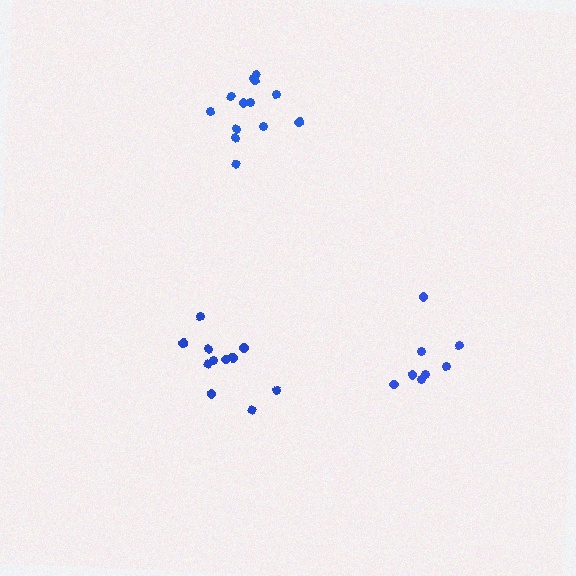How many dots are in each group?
Group 1: 8 dots, Group 2: 11 dots, Group 3: 13 dots (32 total).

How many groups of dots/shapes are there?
There are 3 groups.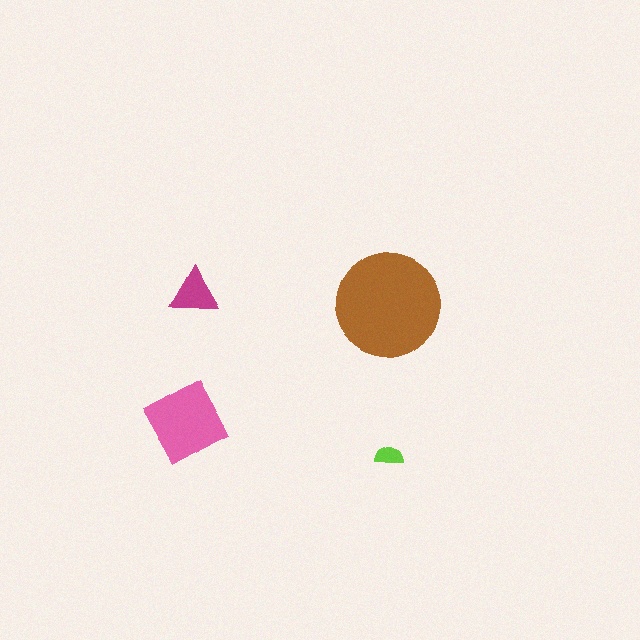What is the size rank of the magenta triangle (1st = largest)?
3rd.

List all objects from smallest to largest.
The lime semicircle, the magenta triangle, the pink diamond, the brown circle.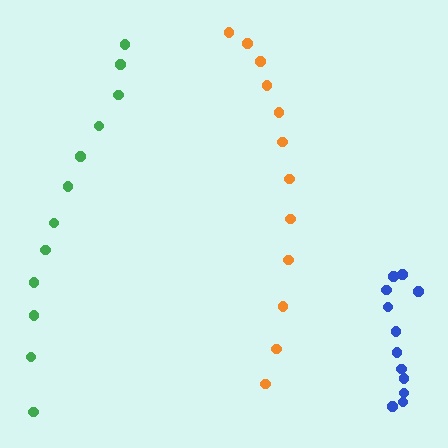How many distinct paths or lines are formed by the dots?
There are 3 distinct paths.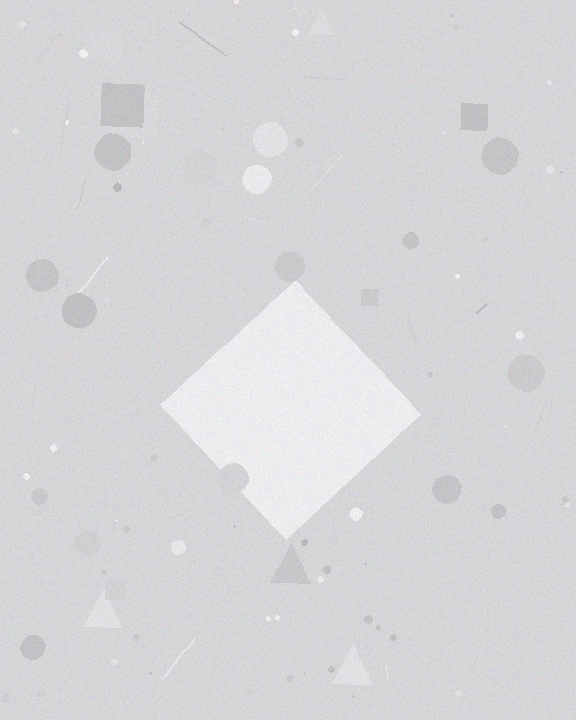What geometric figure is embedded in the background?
A diamond is embedded in the background.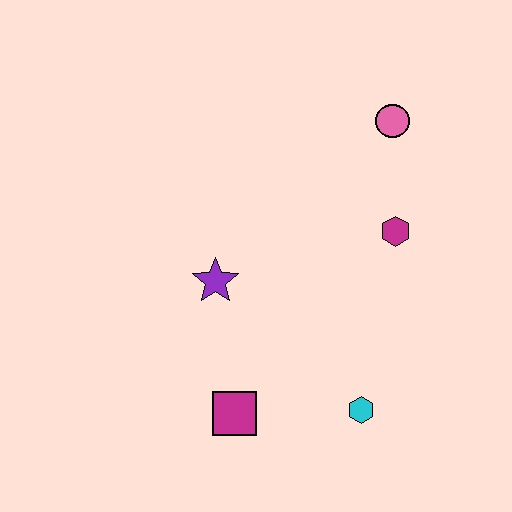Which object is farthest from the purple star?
The pink circle is farthest from the purple star.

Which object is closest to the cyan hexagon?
The magenta square is closest to the cyan hexagon.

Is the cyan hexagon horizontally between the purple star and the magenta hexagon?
Yes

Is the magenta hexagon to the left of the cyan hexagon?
No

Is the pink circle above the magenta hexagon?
Yes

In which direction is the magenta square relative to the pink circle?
The magenta square is below the pink circle.